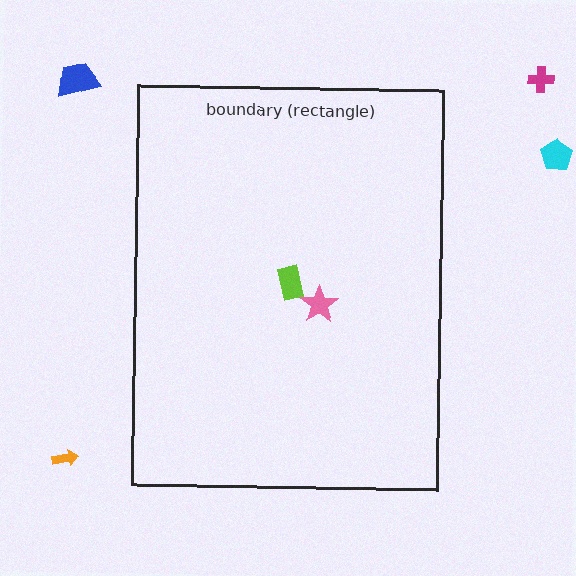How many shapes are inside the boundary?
2 inside, 4 outside.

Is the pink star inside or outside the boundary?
Inside.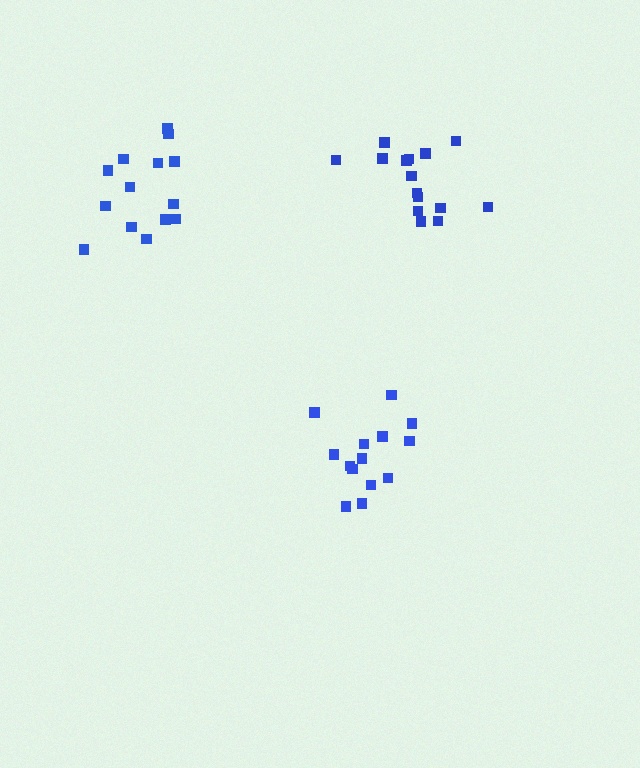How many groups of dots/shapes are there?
There are 3 groups.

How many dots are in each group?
Group 1: 14 dots, Group 2: 14 dots, Group 3: 15 dots (43 total).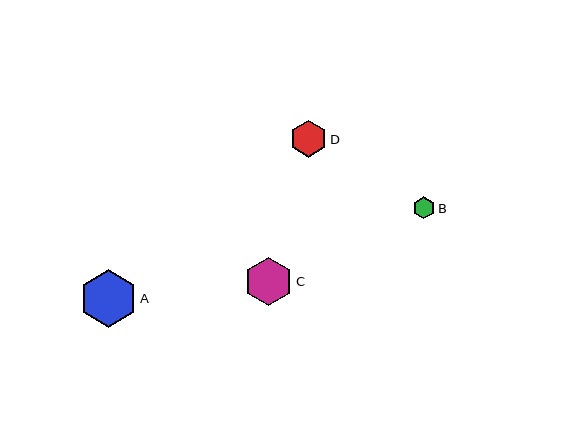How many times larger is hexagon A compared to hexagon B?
Hexagon A is approximately 2.6 times the size of hexagon B.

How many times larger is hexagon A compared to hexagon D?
Hexagon A is approximately 1.6 times the size of hexagon D.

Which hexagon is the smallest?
Hexagon B is the smallest with a size of approximately 22 pixels.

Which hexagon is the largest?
Hexagon A is the largest with a size of approximately 57 pixels.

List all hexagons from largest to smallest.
From largest to smallest: A, C, D, B.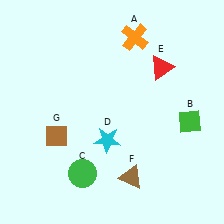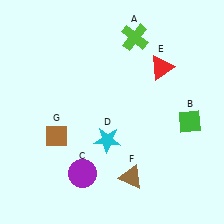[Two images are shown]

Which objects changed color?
A changed from orange to lime. C changed from green to purple.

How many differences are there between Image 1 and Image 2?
There are 2 differences between the two images.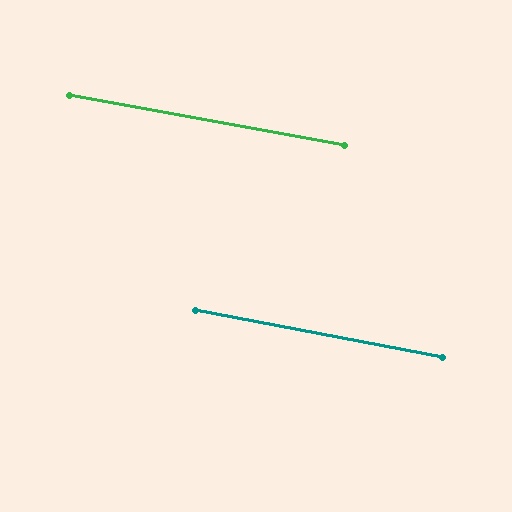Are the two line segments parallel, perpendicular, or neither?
Parallel — their directions differ by only 0.5°.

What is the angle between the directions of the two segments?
Approximately 1 degree.